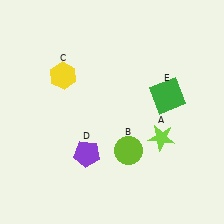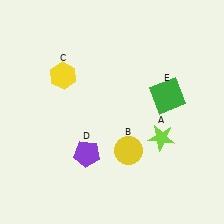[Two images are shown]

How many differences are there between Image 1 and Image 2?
There is 1 difference between the two images.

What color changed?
The circle (B) changed from lime in Image 1 to yellow in Image 2.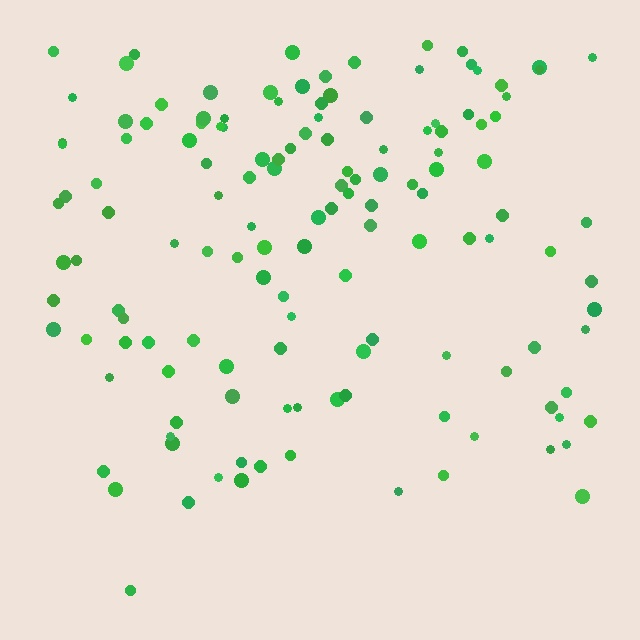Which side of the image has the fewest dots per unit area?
The bottom.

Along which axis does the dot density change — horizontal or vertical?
Vertical.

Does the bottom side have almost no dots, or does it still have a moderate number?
Still a moderate number, just noticeably fewer than the top.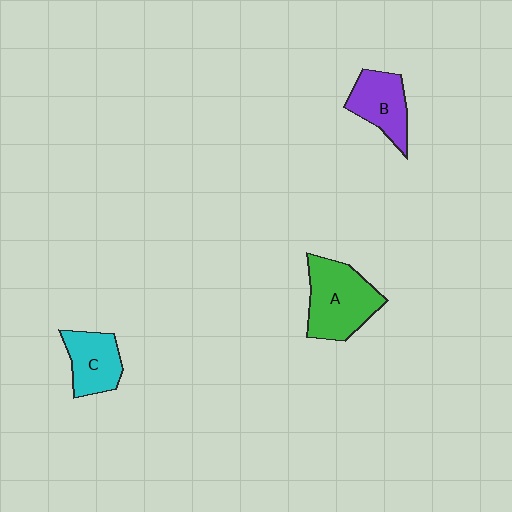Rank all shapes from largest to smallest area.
From largest to smallest: A (green), B (purple), C (cyan).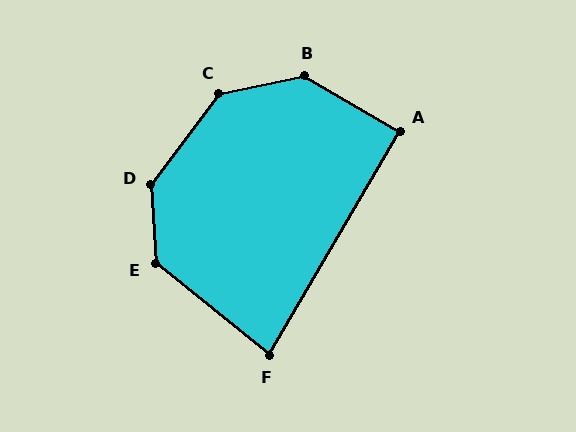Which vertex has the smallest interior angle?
F, at approximately 81 degrees.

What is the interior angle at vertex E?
Approximately 132 degrees (obtuse).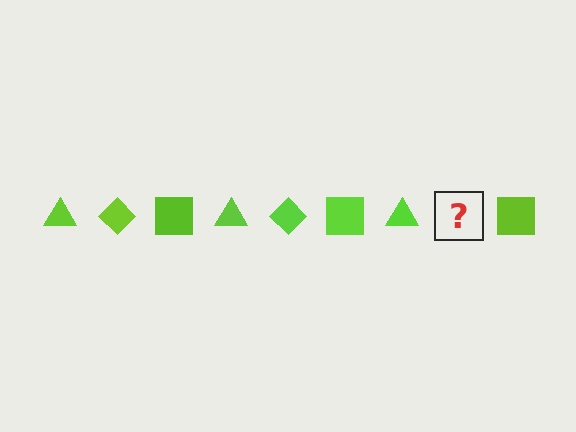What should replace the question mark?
The question mark should be replaced with a lime diamond.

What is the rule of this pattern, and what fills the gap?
The rule is that the pattern cycles through triangle, diamond, square shapes in lime. The gap should be filled with a lime diamond.